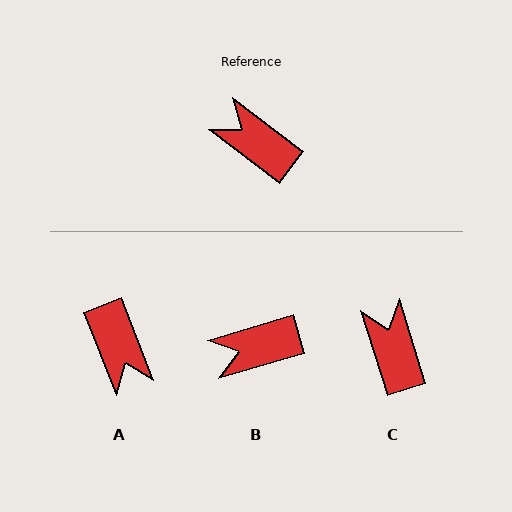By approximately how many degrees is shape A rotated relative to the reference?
Approximately 148 degrees counter-clockwise.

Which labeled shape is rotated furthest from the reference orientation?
A, about 148 degrees away.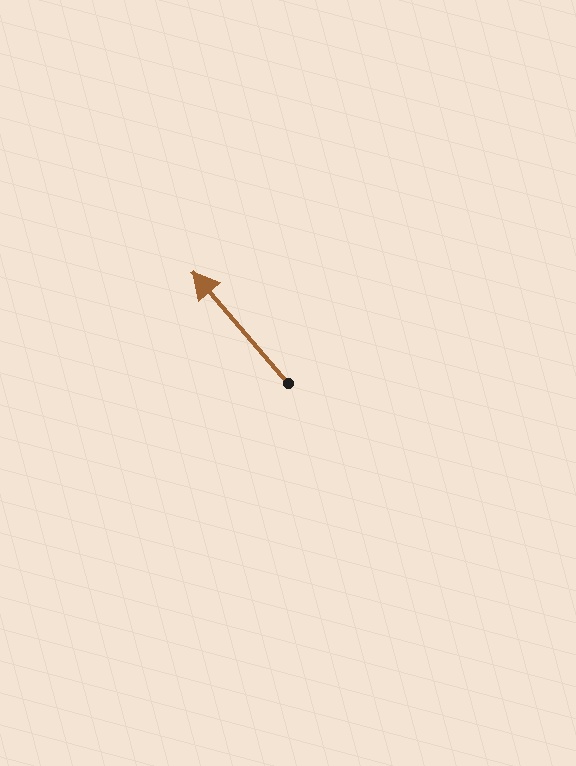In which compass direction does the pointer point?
Northwest.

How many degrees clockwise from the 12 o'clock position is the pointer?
Approximately 319 degrees.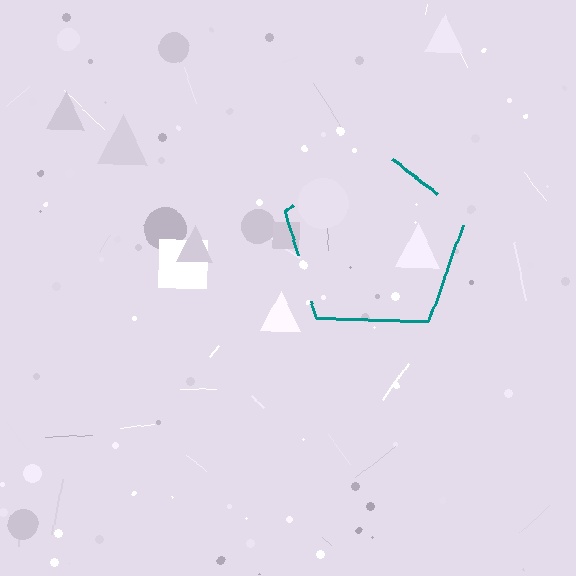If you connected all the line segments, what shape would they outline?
They would outline a pentagon.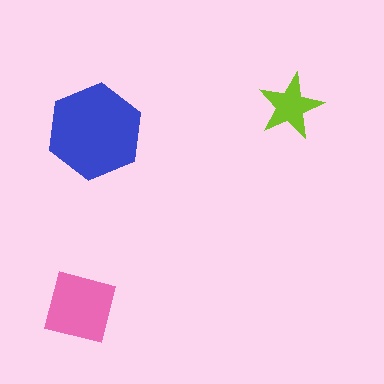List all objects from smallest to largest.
The lime star, the pink square, the blue hexagon.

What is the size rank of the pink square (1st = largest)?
2nd.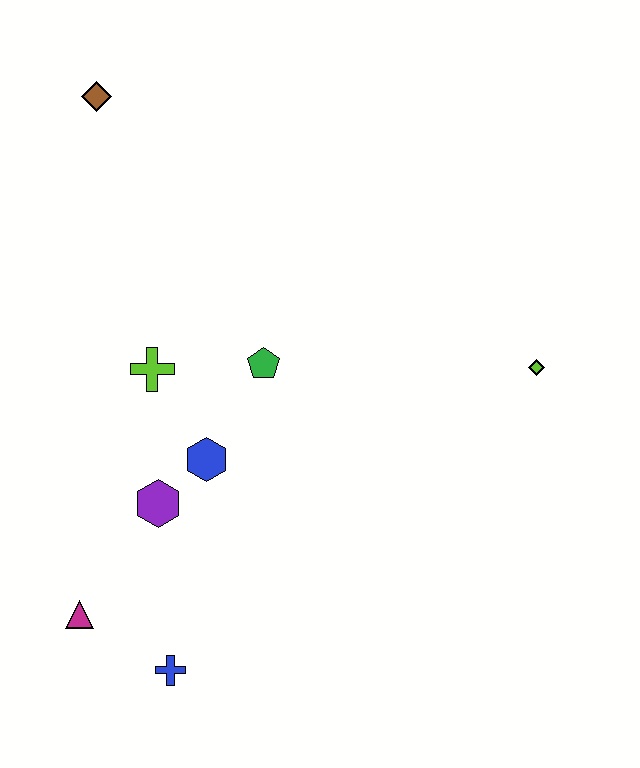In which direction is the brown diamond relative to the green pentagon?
The brown diamond is above the green pentagon.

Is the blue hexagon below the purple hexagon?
No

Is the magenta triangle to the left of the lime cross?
Yes